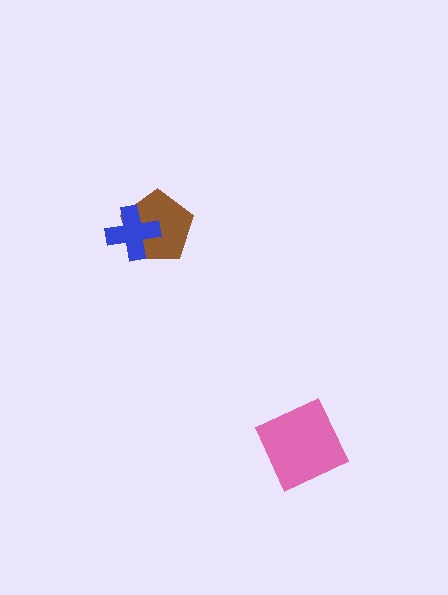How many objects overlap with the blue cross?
1 object overlaps with the blue cross.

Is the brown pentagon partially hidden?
Yes, it is partially covered by another shape.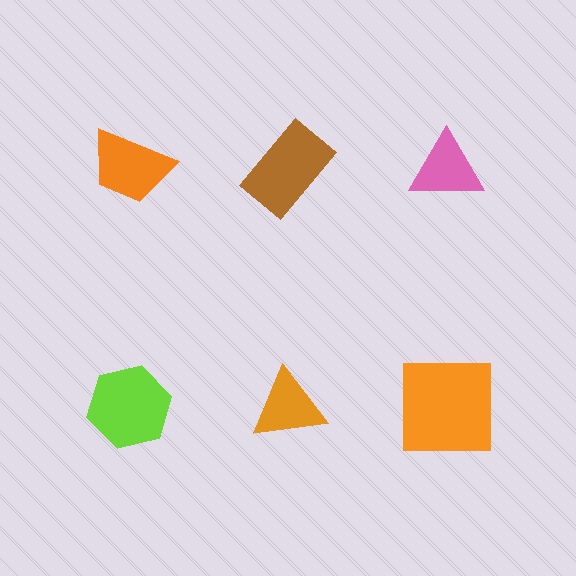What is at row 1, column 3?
A pink triangle.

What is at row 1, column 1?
An orange trapezoid.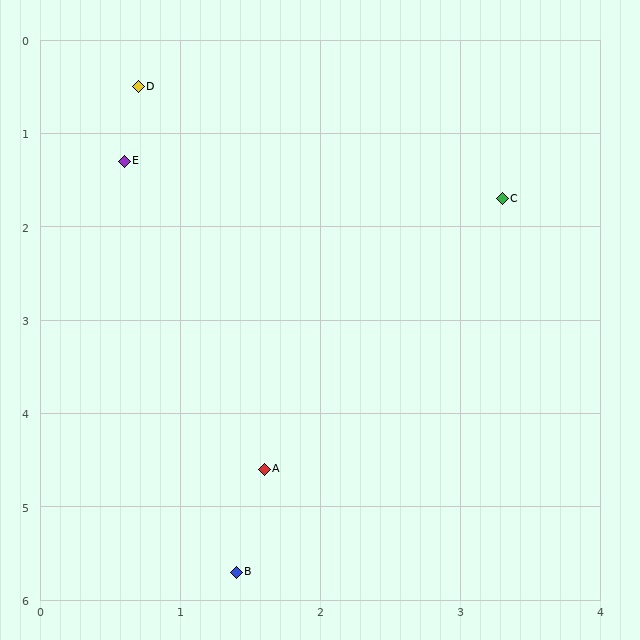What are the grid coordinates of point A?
Point A is at approximately (1.6, 4.6).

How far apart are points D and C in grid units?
Points D and C are about 2.9 grid units apart.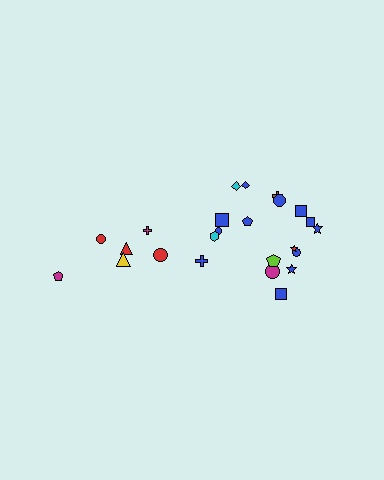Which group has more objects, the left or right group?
The right group.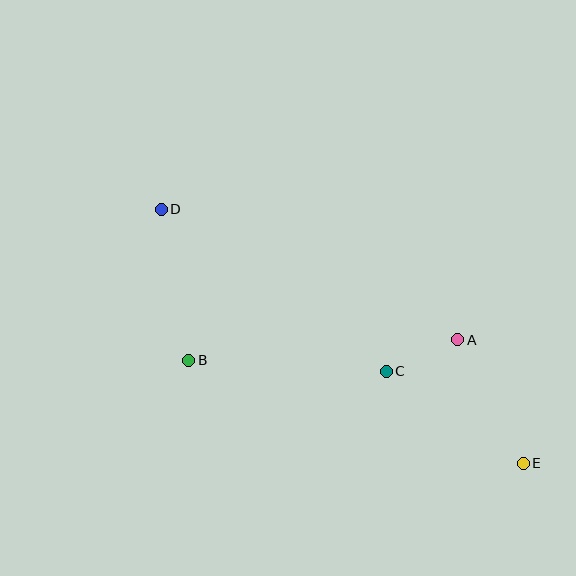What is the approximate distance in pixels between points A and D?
The distance between A and D is approximately 324 pixels.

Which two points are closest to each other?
Points A and C are closest to each other.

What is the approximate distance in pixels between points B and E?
The distance between B and E is approximately 350 pixels.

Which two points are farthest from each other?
Points D and E are farthest from each other.